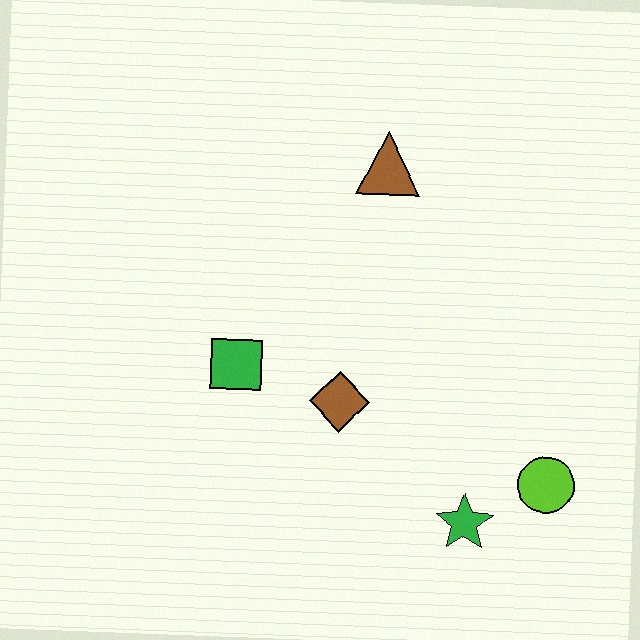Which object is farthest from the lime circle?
The brown triangle is farthest from the lime circle.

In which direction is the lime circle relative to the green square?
The lime circle is to the right of the green square.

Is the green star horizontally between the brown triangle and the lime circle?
Yes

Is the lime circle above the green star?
Yes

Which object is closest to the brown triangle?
The brown diamond is closest to the brown triangle.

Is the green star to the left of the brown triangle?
No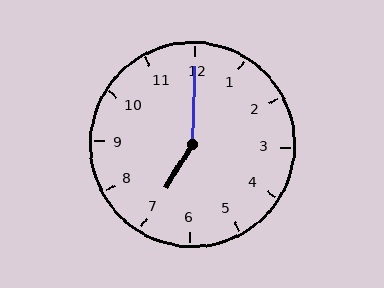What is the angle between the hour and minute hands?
Approximately 150 degrees.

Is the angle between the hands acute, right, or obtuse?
It is obtuse.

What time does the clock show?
7:00.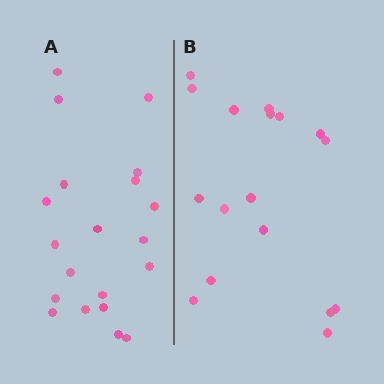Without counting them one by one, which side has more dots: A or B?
Region A (the left region) has more dots.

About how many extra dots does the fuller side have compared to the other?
Region A has just a few more — roughly 2 or 3 more dots than region B.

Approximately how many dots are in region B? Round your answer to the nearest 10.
About 20 dots. (The exact count is 17, which rounds to 20.)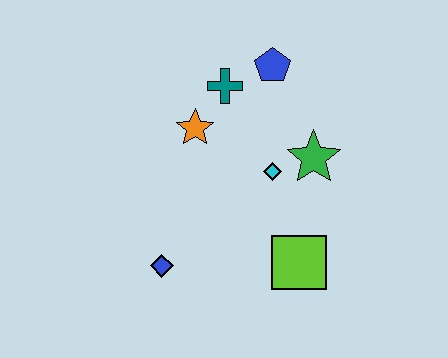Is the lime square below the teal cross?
Yes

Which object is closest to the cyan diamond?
The green star is closest to the cyan diamond.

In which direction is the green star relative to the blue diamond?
The green star is to the right of the blue diamond.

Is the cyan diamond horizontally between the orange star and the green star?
Yes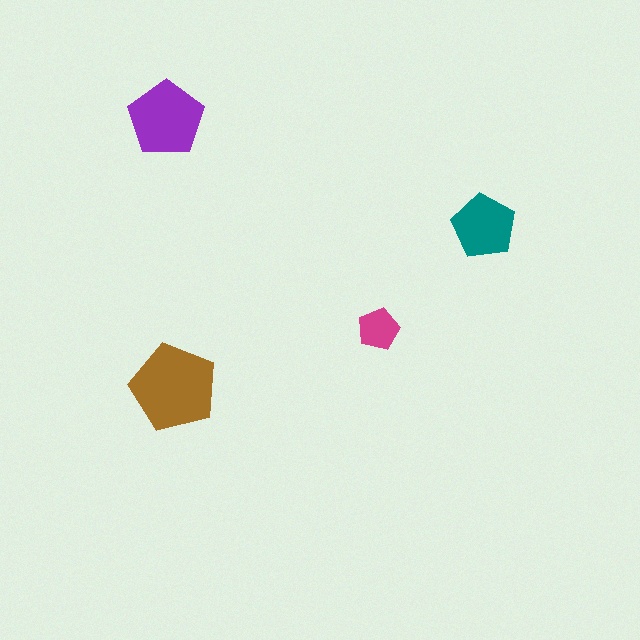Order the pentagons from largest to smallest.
the brown one, the purple one, the teal one, the magenta one.